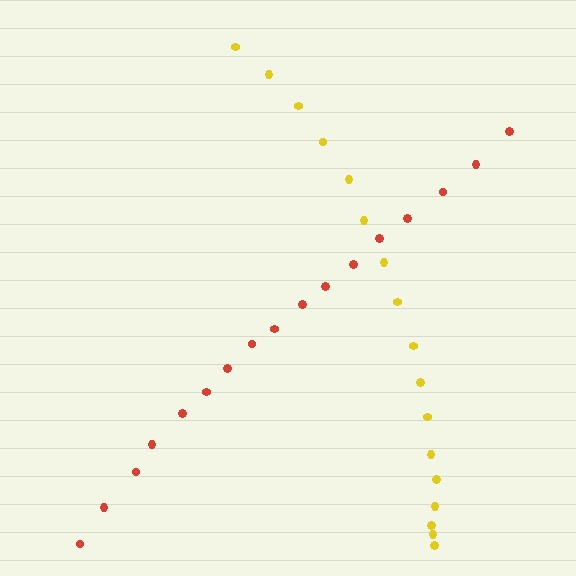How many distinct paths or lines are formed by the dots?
There are 2 distinct paths.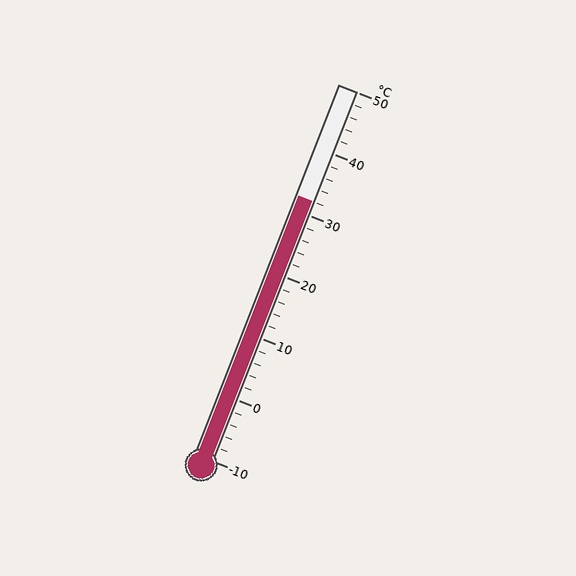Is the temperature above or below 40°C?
The temperature is below 40°C.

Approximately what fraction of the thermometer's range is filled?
The thermometer is filled to approximately 70% of its range.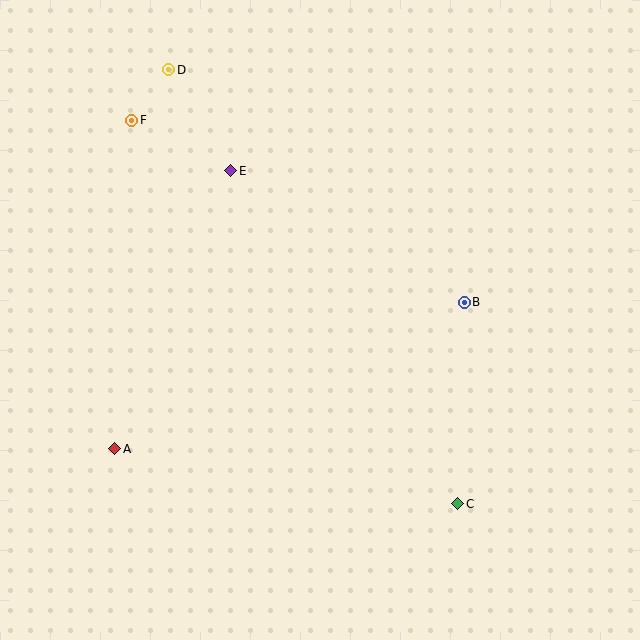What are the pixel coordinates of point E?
Point E is at (231, 171).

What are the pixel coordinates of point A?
Point A is at (115, 449).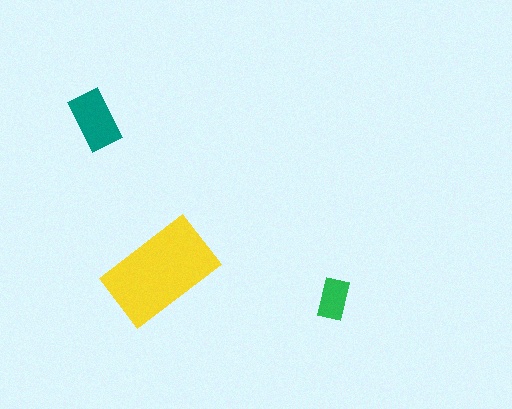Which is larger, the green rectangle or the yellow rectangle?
The yellow one.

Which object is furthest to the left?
The teal rectangle is leftmost.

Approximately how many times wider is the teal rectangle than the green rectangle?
About 1.5 times wider.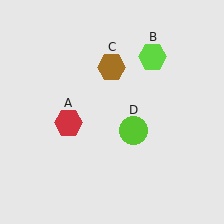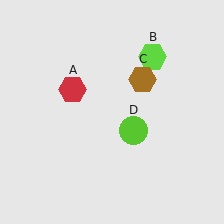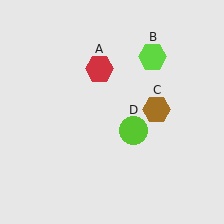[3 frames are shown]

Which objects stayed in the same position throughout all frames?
Lime hexagon (object B) and lime circle (object D) remained stationary.